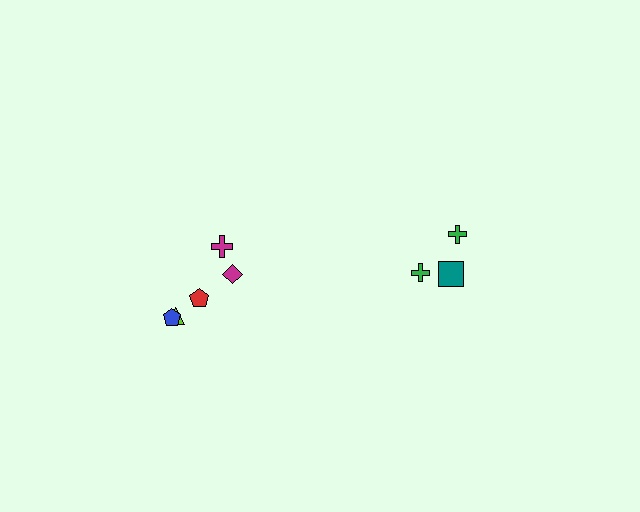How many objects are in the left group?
There are 5 objects.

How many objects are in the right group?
There are 3 objects.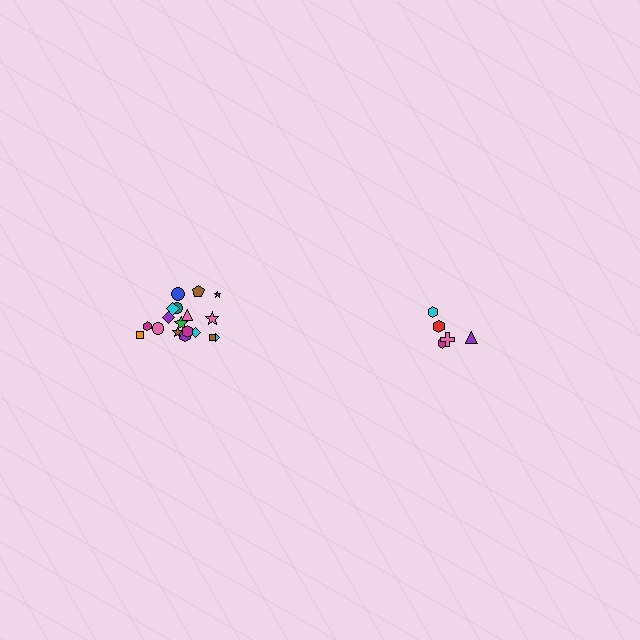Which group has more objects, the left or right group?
The left group.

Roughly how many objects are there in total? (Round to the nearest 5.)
Roughly 25 objects in total.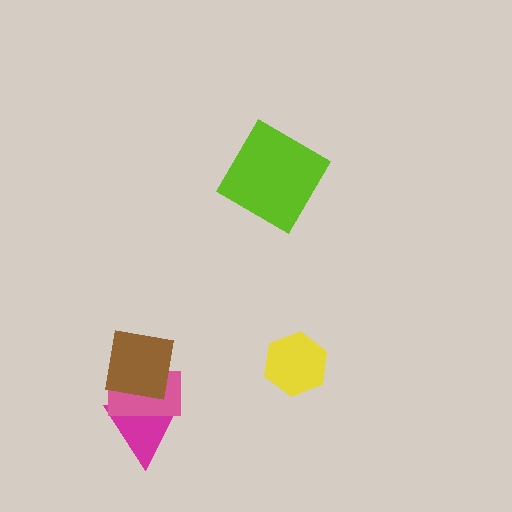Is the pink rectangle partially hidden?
Yes, it is partially covered by another shape.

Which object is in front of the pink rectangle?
The brown square is in front of the pink rectangle.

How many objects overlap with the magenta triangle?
2 objects overlap with the magenta triangle.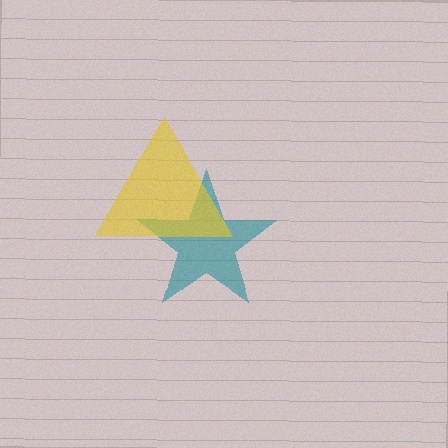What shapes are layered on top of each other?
The layered shapes are: a teal star, a yellow triangle.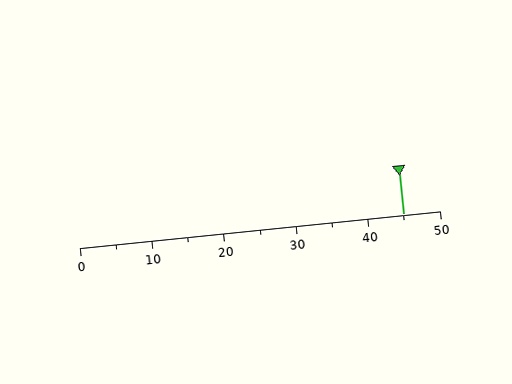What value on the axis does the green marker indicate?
The marker indicates approximately 45.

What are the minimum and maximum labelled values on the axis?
The axis runs from 0 to 50.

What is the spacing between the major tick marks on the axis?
The major ticks are spaced 10 apart.